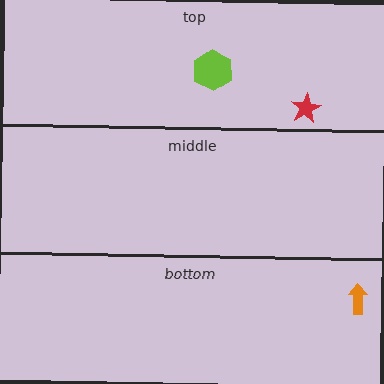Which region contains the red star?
The top region.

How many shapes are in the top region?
2.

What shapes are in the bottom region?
The orange arrow.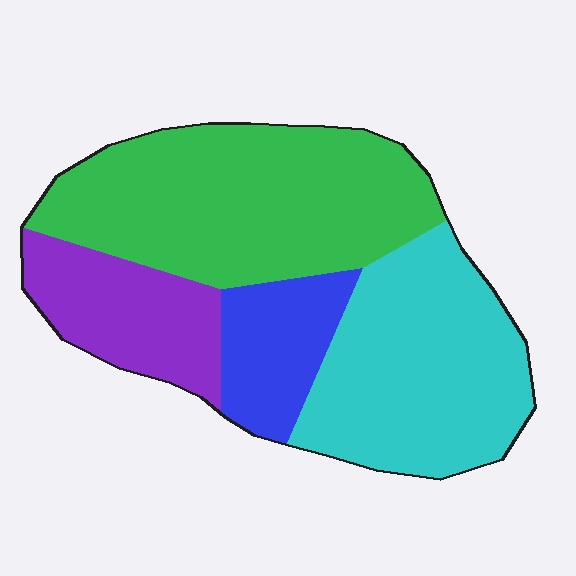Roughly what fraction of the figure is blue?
Blue takes up about one eighth (1/8) of the figure.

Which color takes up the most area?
Green, at roughly 40%.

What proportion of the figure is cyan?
Cyan takes up between a quarter and a half of the figure.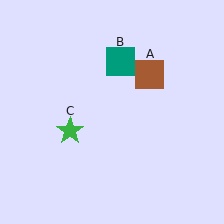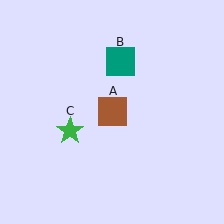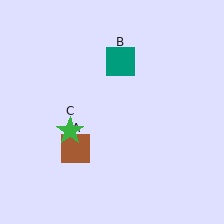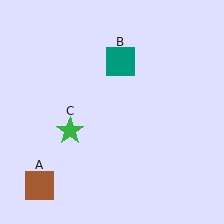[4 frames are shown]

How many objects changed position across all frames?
1 object changed position: brown square (object A).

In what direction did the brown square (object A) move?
The brown square (object A) moved down and to the left.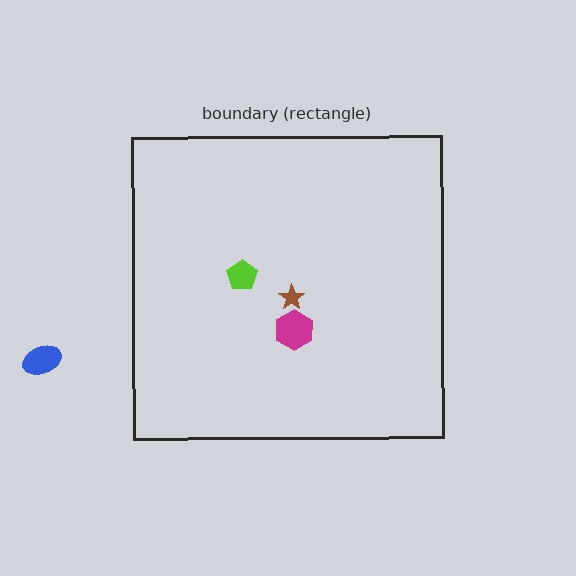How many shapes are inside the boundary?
3 inside, 1 outside.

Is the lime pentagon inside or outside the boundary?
Inside.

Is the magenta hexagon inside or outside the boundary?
Inside.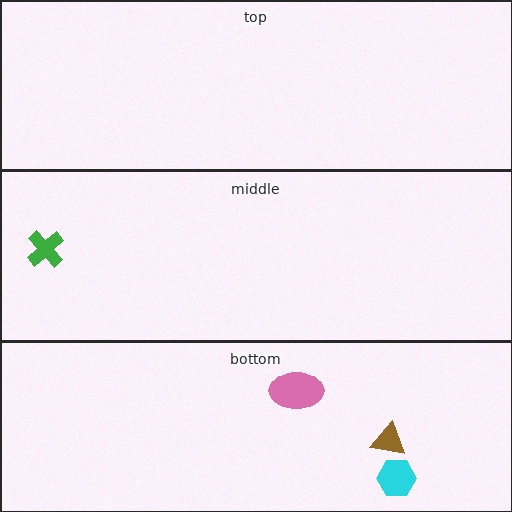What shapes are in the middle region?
The green cross.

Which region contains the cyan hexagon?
The bottom region.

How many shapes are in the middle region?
1.